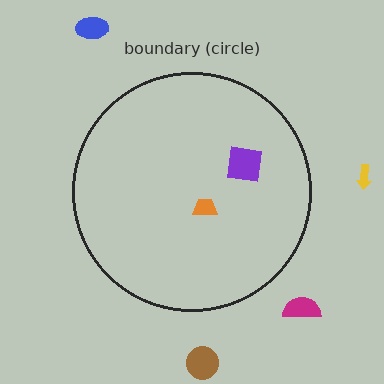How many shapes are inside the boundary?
2 inside, 4 outside.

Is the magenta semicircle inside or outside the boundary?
Outside.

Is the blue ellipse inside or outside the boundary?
Outside.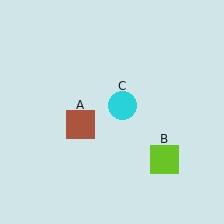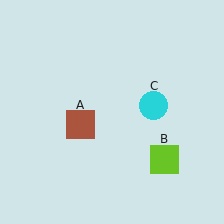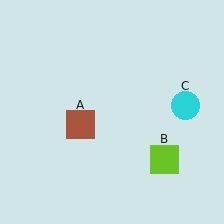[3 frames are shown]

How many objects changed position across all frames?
1 object changed position: cyan circle (object C).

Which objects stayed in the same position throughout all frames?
Brown square (object A) and lime square (object B) remained stationary.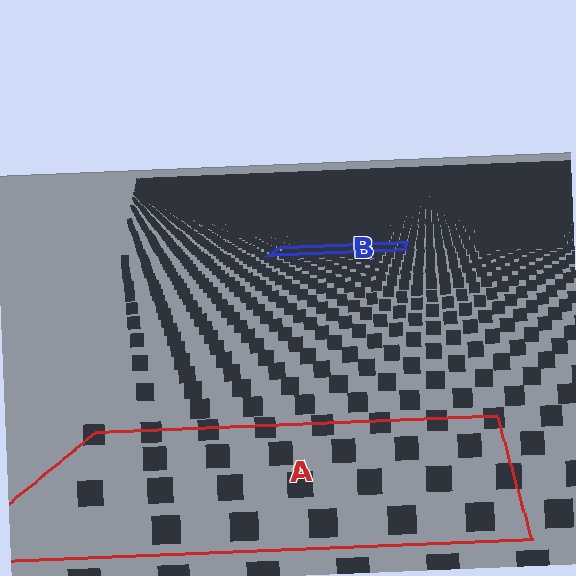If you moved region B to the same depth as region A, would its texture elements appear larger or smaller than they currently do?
They would appear larger. At a closer depth, the same texture elements are projected at a bigger on-screen size.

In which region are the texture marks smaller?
The texture marks are smaller in region B, because it is farther away.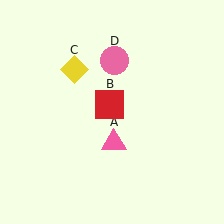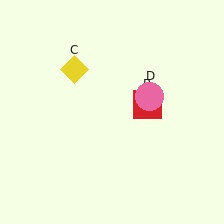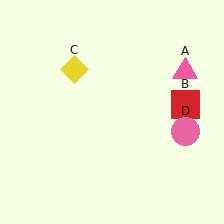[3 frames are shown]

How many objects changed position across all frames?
3 objects changed position: pink triangle (object A), red square (object B), pink circle (object D).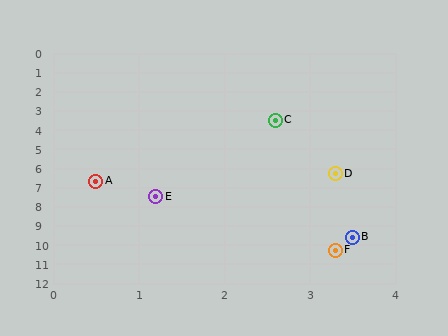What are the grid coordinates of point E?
Point E is at approximately (1.2, 7.5).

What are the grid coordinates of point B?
Point B is at approximately (3.5, 9.6).